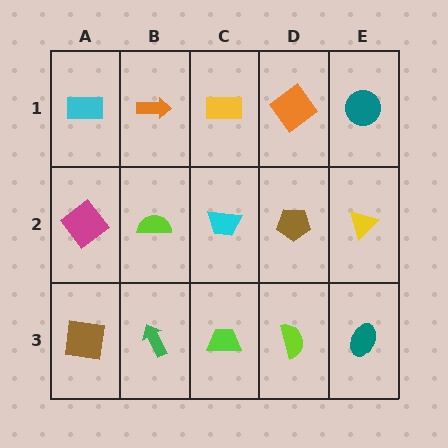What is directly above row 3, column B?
A lime semicircle.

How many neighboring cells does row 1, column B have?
3.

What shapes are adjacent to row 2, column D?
An orange diamond (row 1, column D), a lime semicircle (row 3, column D), a cyan trapezoid (row 2, column C), a yellow triangle (row 2, column E).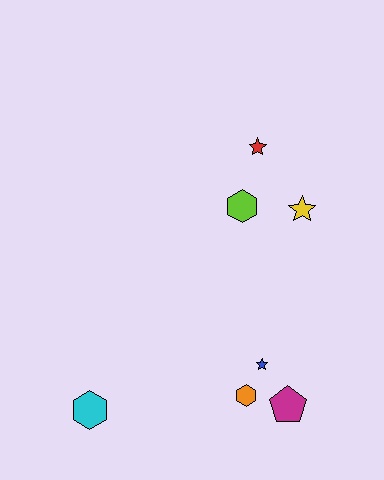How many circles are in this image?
There are no circles.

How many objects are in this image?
There are 7 objects.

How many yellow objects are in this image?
There is 1 yellow object.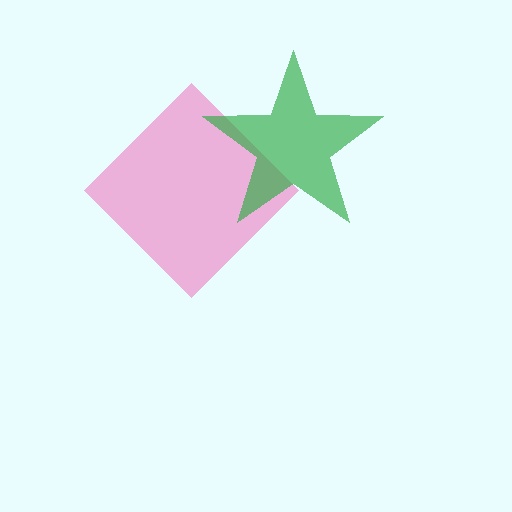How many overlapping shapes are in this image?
There are 2 overlapping shapes in the image.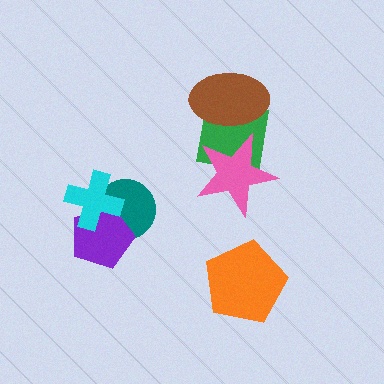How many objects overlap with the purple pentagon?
2 objects overlap with the purple pentagon.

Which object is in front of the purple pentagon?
The cyan cross is in front of the purple pentagon.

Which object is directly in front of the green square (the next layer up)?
The brown ellipse is directly in front of the green square.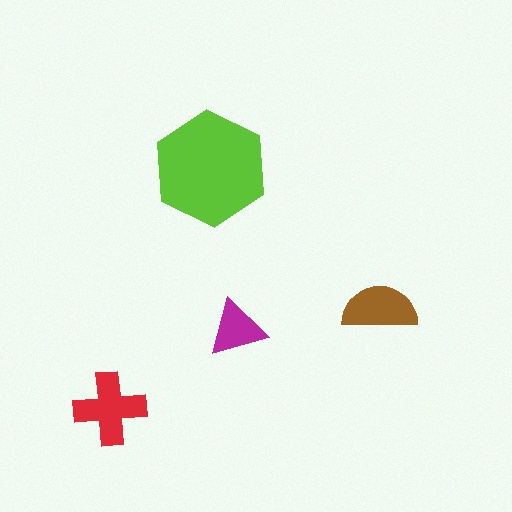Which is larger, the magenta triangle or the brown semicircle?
The brown semicircle.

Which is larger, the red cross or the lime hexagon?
The lime hexagon.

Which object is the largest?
The lime hexagon.